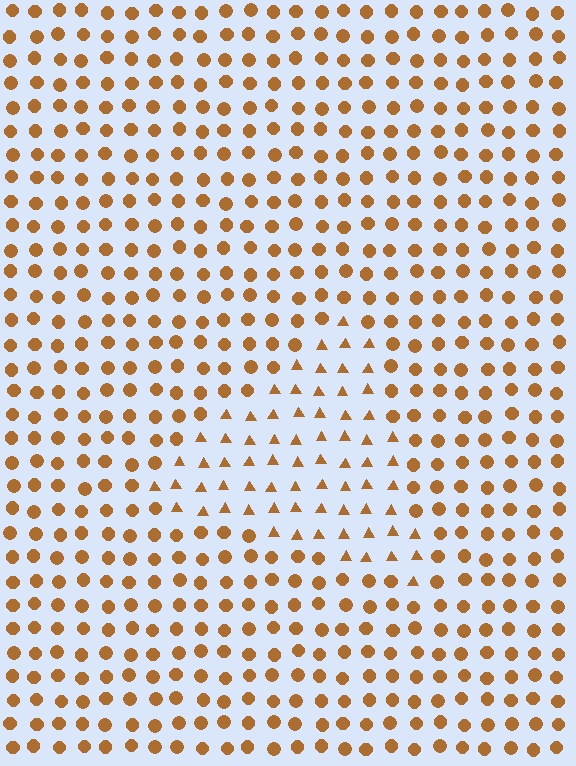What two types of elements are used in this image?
The image uses triangles inside the triangle region and circles outside it.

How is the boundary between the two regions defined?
The boundary is defined by a change in element shape: triangles inside vs. circles outside. All elements share the same color and spacing.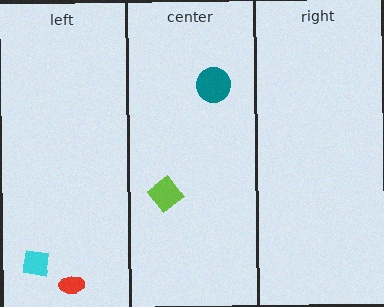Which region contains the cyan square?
The left region.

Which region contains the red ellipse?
The left region.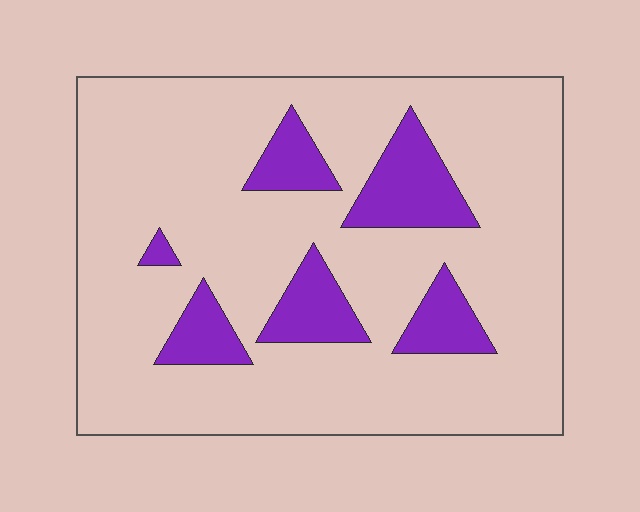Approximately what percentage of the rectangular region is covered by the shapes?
Approximately 15%.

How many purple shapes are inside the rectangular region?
6.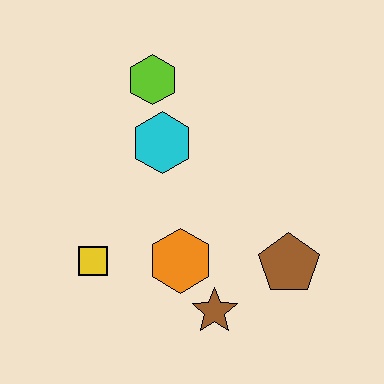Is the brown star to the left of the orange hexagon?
No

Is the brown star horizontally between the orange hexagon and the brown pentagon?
Yes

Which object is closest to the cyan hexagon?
The lime hexagon is closest to the cyan hexagon.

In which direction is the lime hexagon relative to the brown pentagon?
The lime hexagon is above the brown pentagon.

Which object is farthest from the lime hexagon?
The brown star is farthest from the lime hexagon.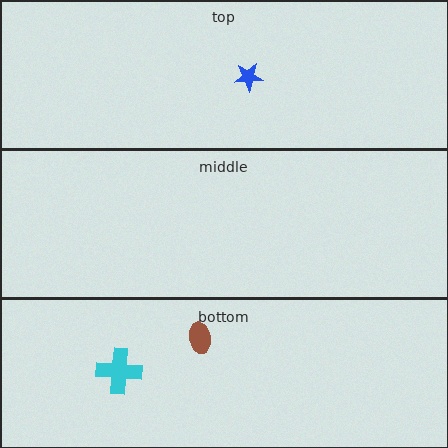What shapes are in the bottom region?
The brown ellipse, the cyan cross.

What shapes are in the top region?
The blue star.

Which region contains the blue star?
The top region.